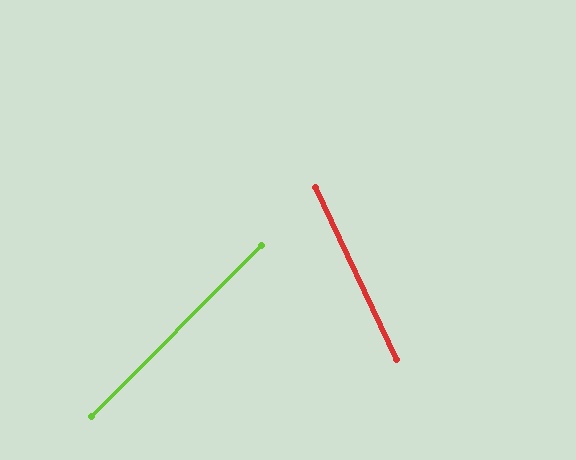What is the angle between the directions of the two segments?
Approximately 70 degrees.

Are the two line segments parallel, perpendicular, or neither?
Neither parallel nor perpendicular — they differ by about 70°.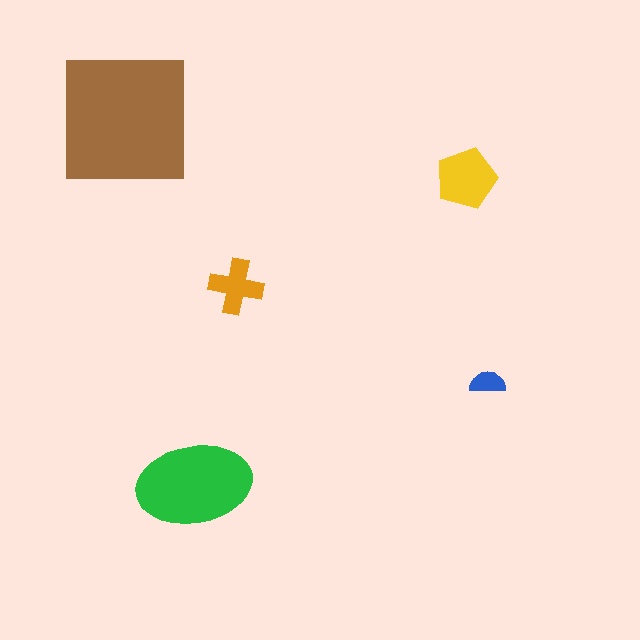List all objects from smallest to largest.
The blue semicircle, the orange cross, the yellow pentagon, the green ellipse, the brown square.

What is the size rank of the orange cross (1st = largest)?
4th.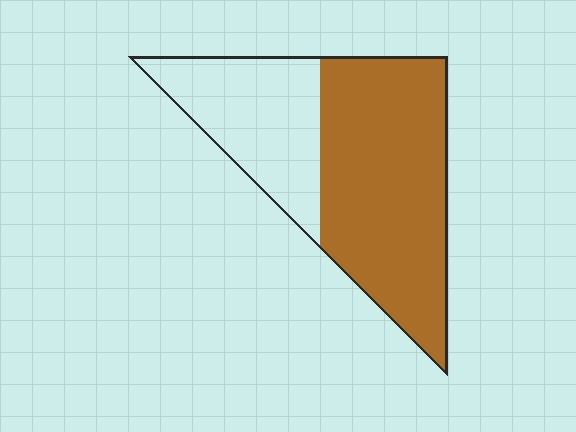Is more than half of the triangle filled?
Yes.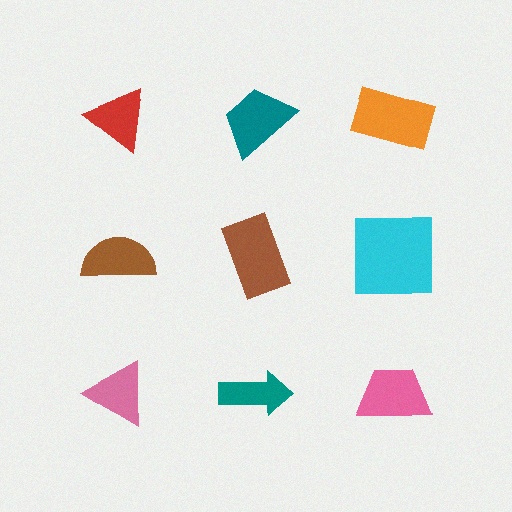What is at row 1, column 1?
A red triangle.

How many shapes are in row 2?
3 shapes.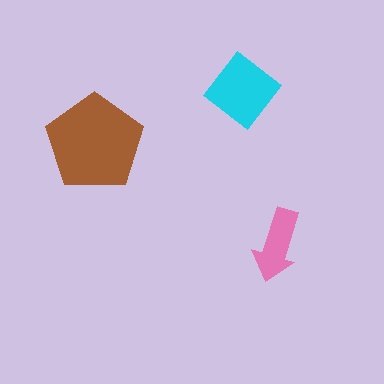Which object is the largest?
The brown pentagon.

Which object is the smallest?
The pink arrow.